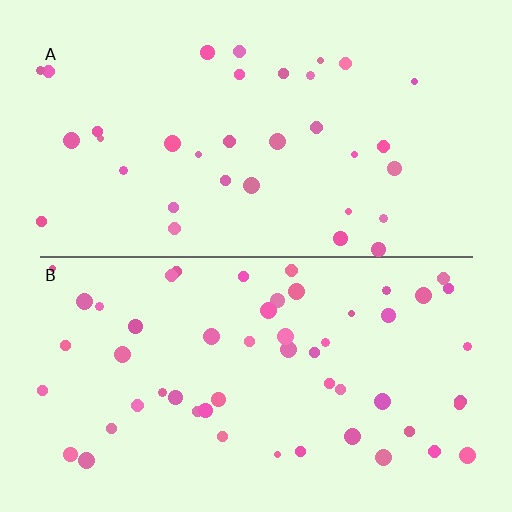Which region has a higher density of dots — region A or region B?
B (the bottom).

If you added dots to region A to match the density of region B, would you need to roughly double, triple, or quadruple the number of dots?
Approximately double.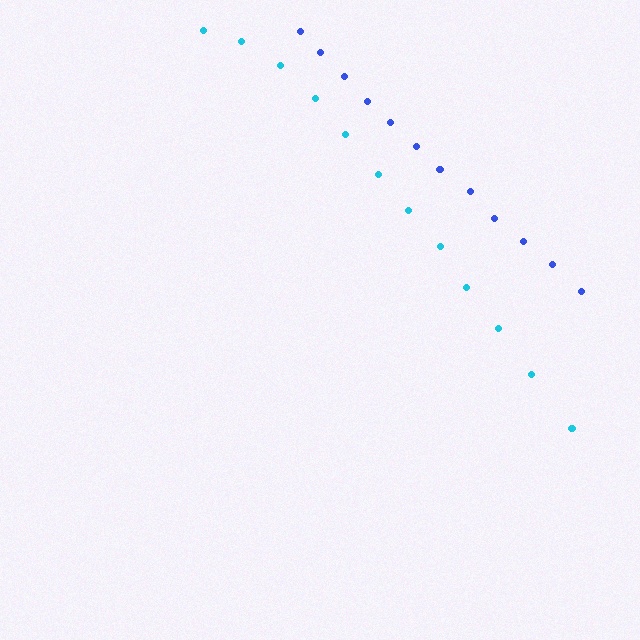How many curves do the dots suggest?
There are 2 distinct paths.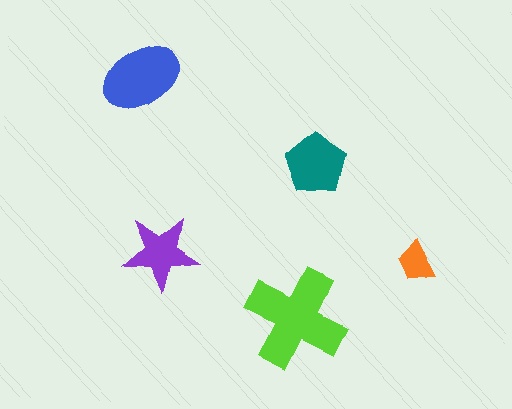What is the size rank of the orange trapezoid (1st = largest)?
5th.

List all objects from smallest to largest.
The orange trapezoid, the purple star, the teal pentagon, the blue ellipse, the lime cross.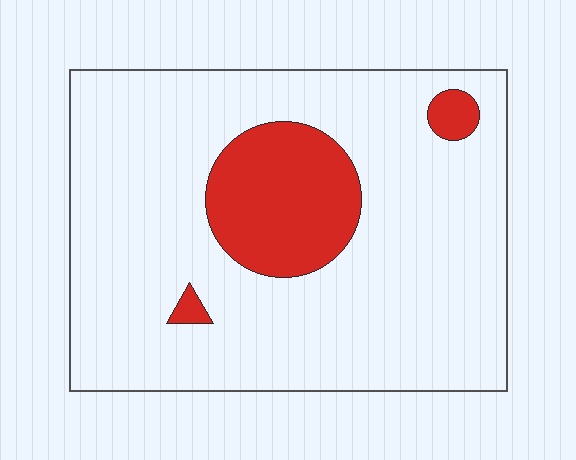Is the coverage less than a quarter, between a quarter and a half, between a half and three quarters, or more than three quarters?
Less than a quarter.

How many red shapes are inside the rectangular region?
3.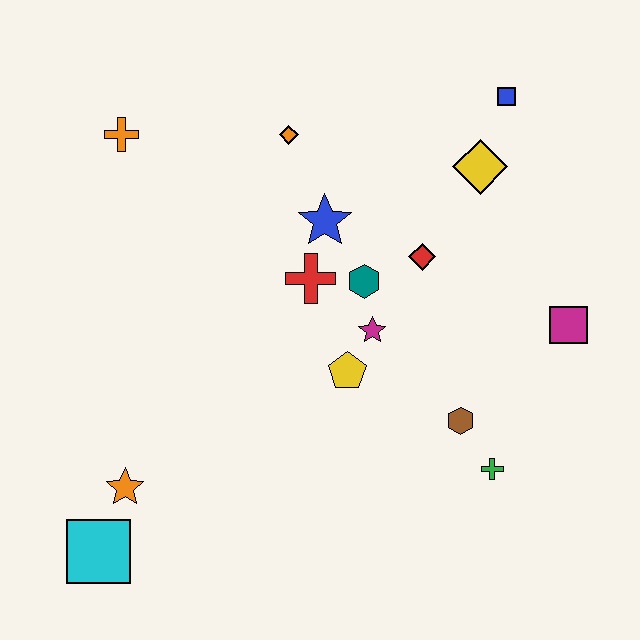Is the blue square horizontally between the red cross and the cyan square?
No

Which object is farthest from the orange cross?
The green cross is farthest from the orange cross.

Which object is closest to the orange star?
The cyan square is closest to the orange star.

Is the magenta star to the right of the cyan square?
Yes